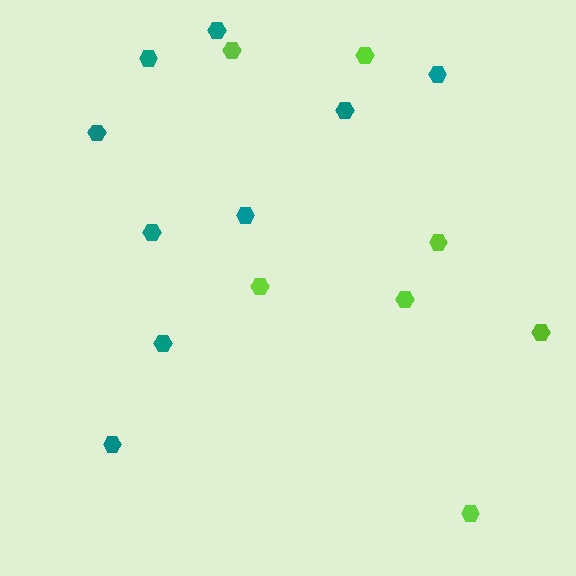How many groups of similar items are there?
There are 2 groups: one group of lime hexagons (7) and one group of teal hexagons (9).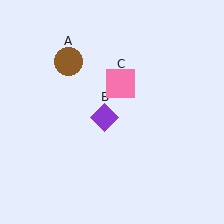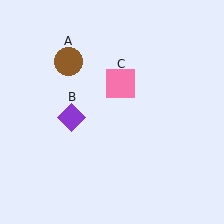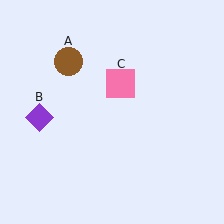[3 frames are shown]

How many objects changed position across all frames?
1 object changed position: purple diamond (object B).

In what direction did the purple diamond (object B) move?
The purple diamond (object B) moved left.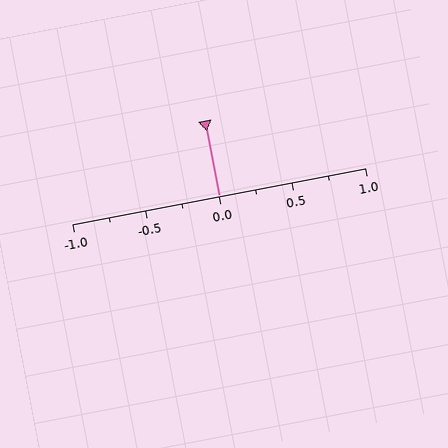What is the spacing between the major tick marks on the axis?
The major ticks are spaced 0.5 apart.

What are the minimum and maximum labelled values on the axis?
The axis runs from -1.0 to 1.0.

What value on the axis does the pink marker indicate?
The marker indicates approximately 0.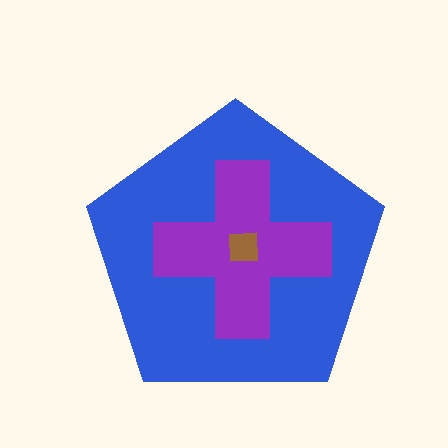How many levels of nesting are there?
3.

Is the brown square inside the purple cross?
Yes.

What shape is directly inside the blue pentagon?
The purple cross.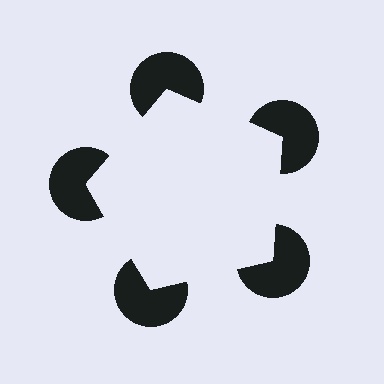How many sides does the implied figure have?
5 sides.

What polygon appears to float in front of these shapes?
An illusory pentagon — its edges are inferred from the aligned wedge cuts in the pac-man discs, not physically drawn.